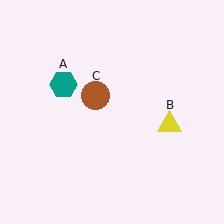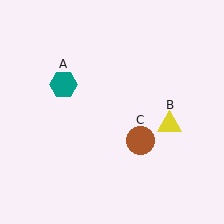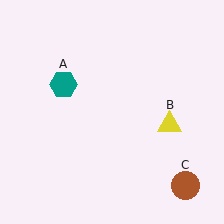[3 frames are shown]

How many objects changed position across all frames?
1 object changed position: brown circle (object C).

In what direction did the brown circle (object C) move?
The brown circle (object C) moved down and to the right.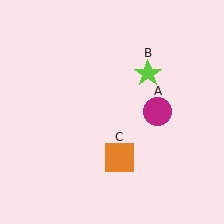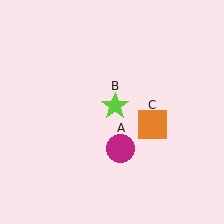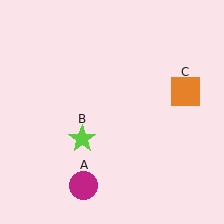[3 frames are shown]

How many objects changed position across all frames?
3 objects changed position: magenta circle (object A), lime star (object B), orange square (object C).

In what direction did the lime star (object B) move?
The lime star (object B) moved down and to the left.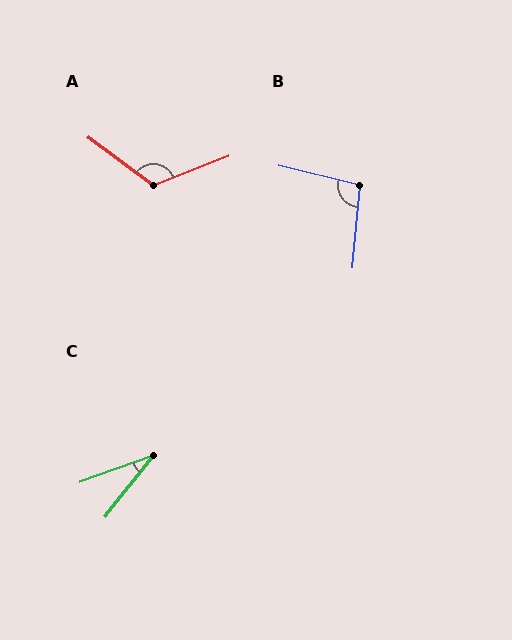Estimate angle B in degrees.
Approximately 98 degrees.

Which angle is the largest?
A, at approximately 122 degrees.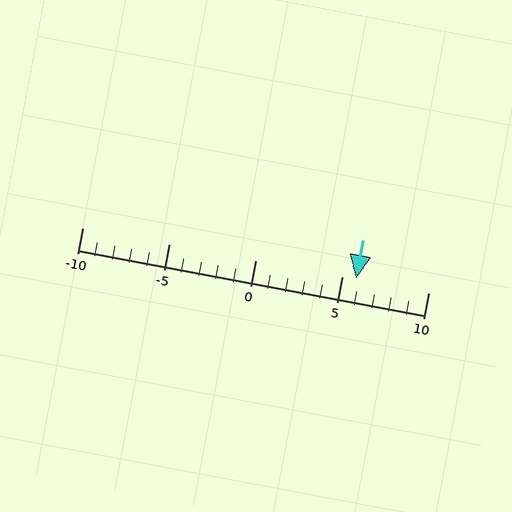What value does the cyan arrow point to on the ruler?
The cyan arrow points to approximately 6.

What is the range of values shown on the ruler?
The ruler shows values from -10 to 10.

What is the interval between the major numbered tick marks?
The major tick marks are spaced 5 units apart.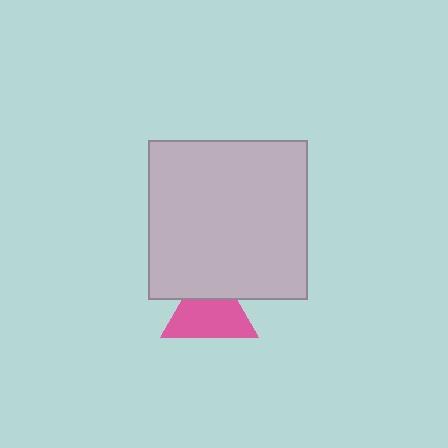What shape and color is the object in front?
The object in front is a light gray square.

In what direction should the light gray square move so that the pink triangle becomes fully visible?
The light gray square should move up. That is the shortest direction to clear the overlap and leave the pink triangle fully visible.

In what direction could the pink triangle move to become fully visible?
The pink triangle could move down. That would shift it out from behind the light gray square entirely.